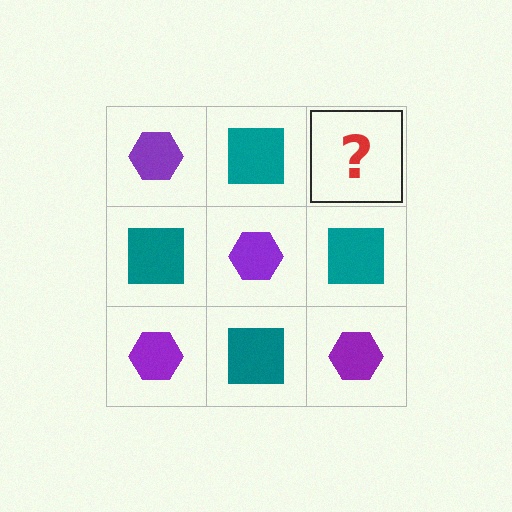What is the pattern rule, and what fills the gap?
The rule is that it alternates purple hexagon and teal square in a checkerboard pattern. The gap should be filled with a purple hexagon.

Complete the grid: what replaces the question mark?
The question mark should be replaced with a purple hexagon.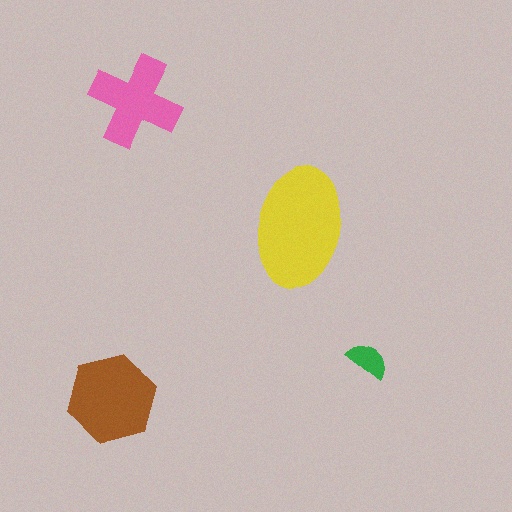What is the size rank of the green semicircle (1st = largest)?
4th.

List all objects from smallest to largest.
The green semicircle, the pink cross, the brown hexagon, the yellow ellipse.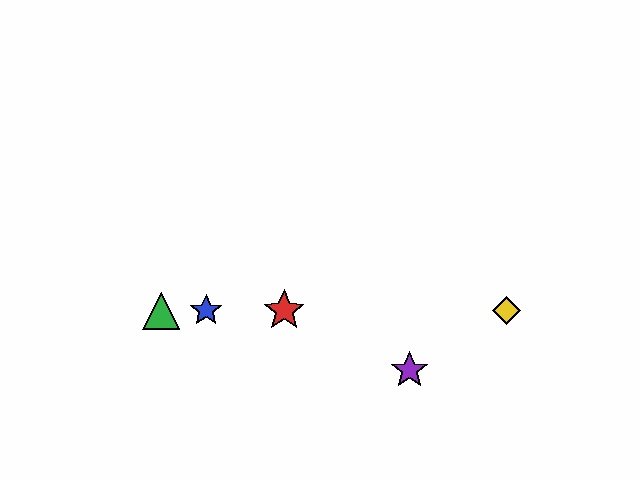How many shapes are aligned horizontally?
4 shapes (the red star, the blue star, the green triangle, the yellow diamond) are aligned horizontally.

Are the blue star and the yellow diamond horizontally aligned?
Yes, both are at y≈311.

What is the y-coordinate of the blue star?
The blue star is at y≈311.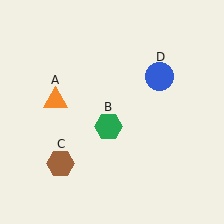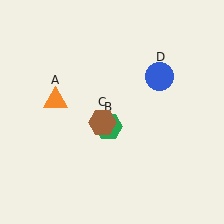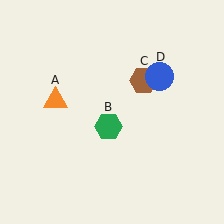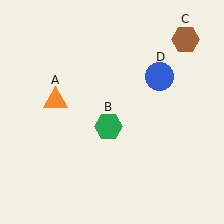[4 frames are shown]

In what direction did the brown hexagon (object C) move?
The brown hexagon (object C) moved up and to the right.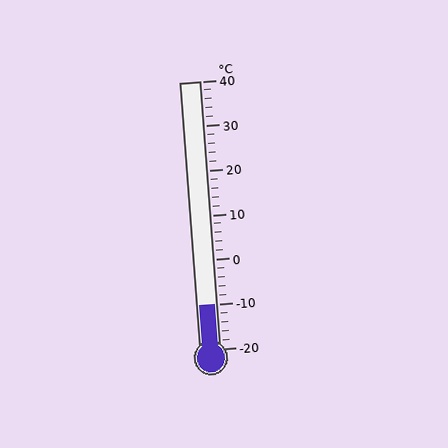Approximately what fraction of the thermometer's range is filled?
The thermometer is filled to approximately 15% of its range.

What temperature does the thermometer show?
The thermometer shows approximately -10°C.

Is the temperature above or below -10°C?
The temperature is at -10°C.